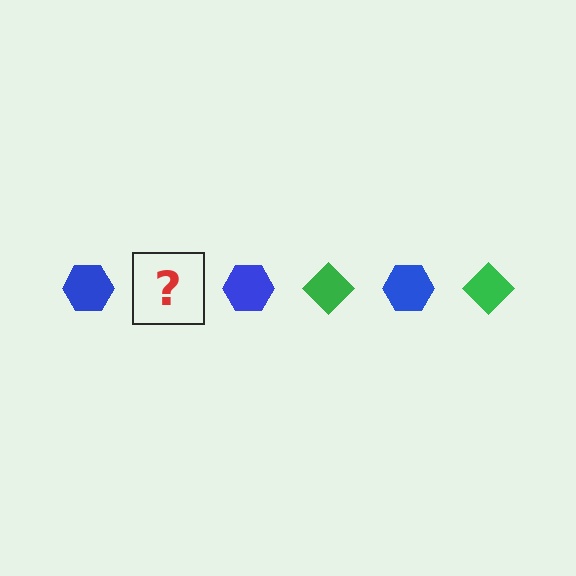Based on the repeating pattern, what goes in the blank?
The blank should be a green diamond.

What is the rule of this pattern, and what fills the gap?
The rule is that the pattern alternates between blue hexagon and green diamond. The gap should be filled with a green diamond.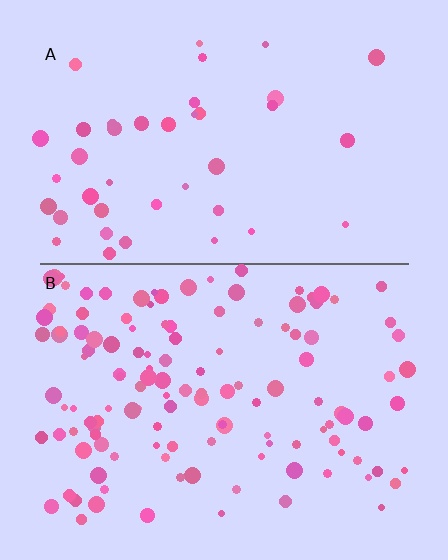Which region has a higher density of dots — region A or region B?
B (the bottom).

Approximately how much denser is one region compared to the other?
Approximately 3.0× — region B over region A.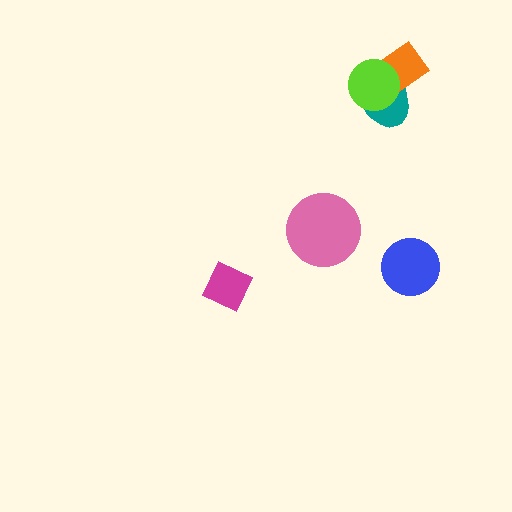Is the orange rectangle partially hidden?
Yes, it is partially covered by another shape.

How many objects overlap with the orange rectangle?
2 objects overlap with the orange rectangle.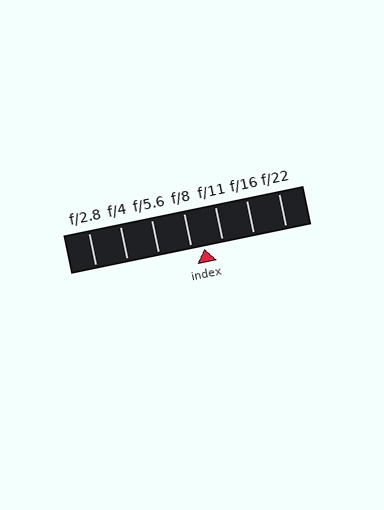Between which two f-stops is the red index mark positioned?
The index mark is between f/8 and f/11.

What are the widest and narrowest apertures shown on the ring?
The widest aperture shown is f/2.8 and the narrowest is f/22.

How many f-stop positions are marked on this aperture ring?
There are 7 f-stop positions marked.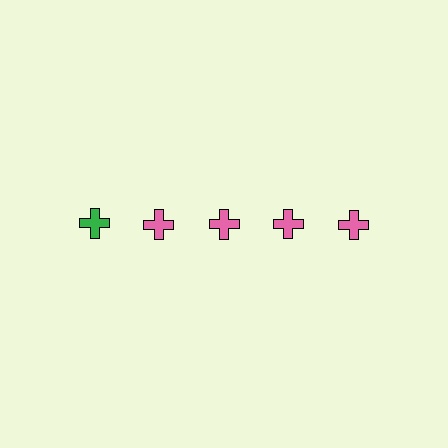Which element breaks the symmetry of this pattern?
The green cross in the top row, leftmost column breaks the symmetry. All other shapes are pink crosses.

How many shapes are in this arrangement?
There are 5 shapes arranged in a grid pattern.